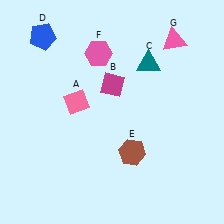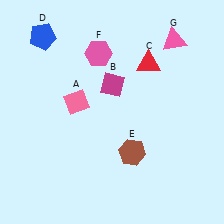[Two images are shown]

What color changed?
The triangle (C) changed from teal in Image 1 to red in Image 2.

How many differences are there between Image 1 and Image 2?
There is 1 difference between the two images.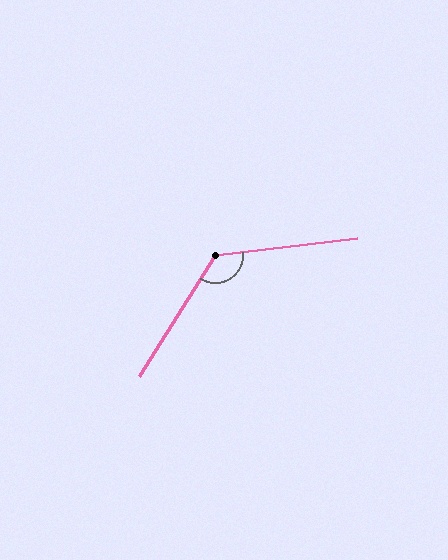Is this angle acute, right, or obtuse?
It is obtuse.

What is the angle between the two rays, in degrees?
Approximately 129 degrees.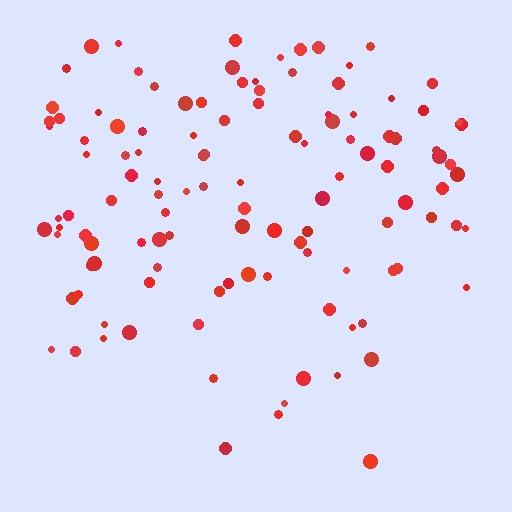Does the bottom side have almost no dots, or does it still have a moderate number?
Still a moderate number, just noticeably fewer than the top.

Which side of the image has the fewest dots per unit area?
The bottom.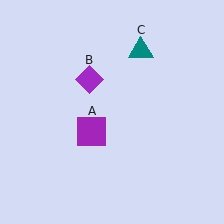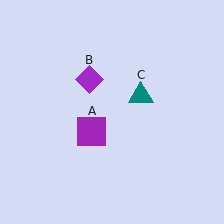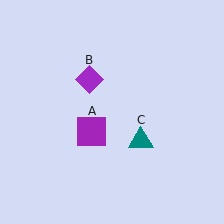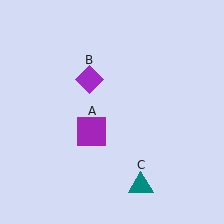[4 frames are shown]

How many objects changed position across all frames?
1 object changed position: teal triangle (object C).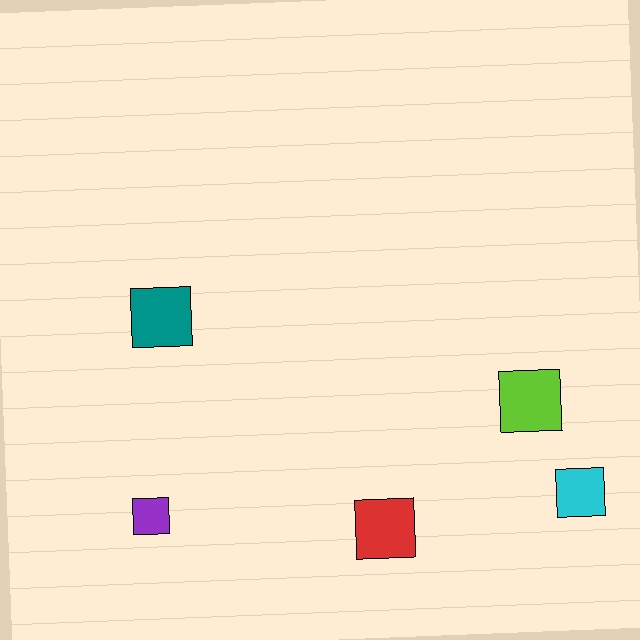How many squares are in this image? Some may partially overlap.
There are 5 squares.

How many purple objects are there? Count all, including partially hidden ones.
There is 1 purple object.